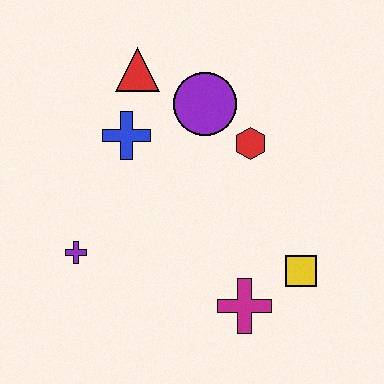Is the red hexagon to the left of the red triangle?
No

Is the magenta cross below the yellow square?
Yes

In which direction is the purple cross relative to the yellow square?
The purple cross is to the left of the yellow square.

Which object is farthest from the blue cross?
The yellow square is farthest from the blue cross.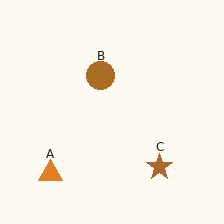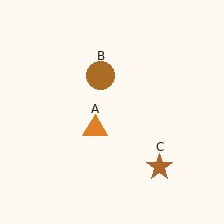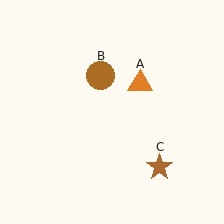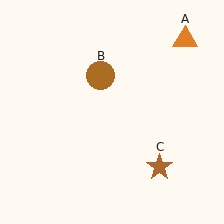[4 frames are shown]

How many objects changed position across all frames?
1 object changed position: orange triangle (object A).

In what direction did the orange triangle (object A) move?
The orange triangle (object A) moved up and to the right.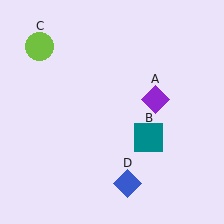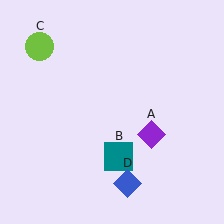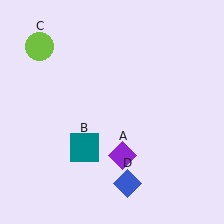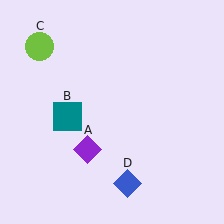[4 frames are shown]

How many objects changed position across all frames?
2 objects changed position: purple diamond (object A), teal square (object B).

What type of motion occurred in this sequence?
The purple diamond (object A), teal square (object B) rotated clockwise around the center of the scene.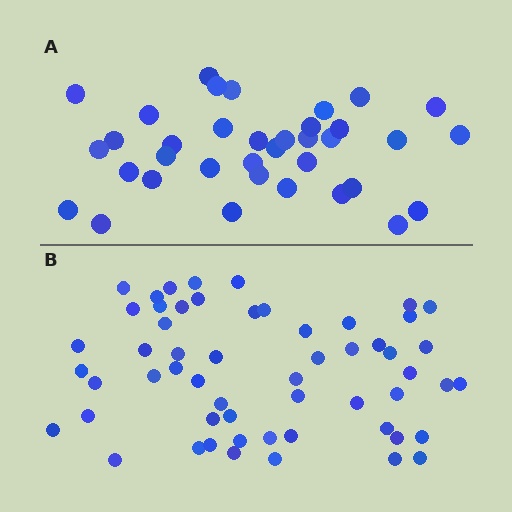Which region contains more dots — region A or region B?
Region B (the bottom region) has more dots.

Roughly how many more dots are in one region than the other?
Region B has approximately 20 more dots than region A.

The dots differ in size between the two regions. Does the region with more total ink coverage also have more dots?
No. Region A has more total ink coverage because its dots are larger, but region B actually contains more individual dots. Total area can be misleading — the number of items is what matters here.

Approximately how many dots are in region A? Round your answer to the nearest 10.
About 40 dots. (The exact count is 36, which rounds to 40.)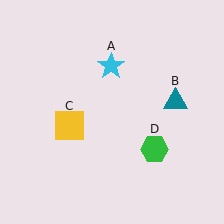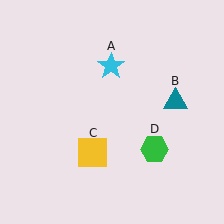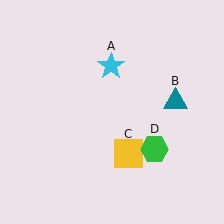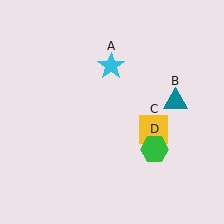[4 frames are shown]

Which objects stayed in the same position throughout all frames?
Cyan star (object A) and teal triangle (object B) and green hexagon (object D) remained stationary.